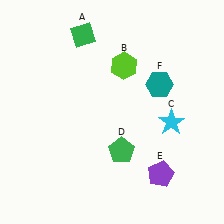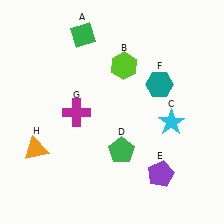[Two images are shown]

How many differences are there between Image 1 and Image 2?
There are 2 differences between the two images.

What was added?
A magenta cross (G), an orange triangle (H) were added in Image 2.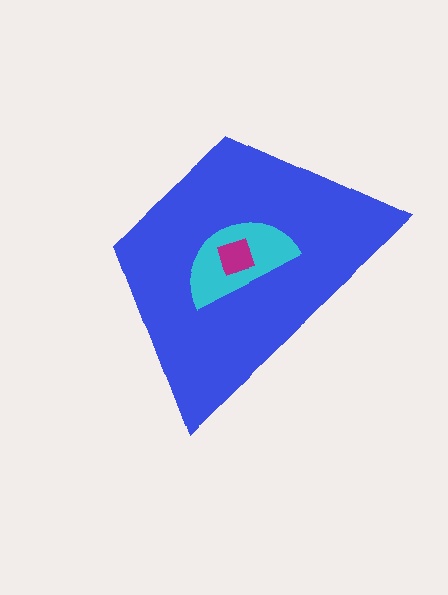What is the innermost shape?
The magenta square.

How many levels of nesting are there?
3.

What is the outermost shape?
The blue trapezoid.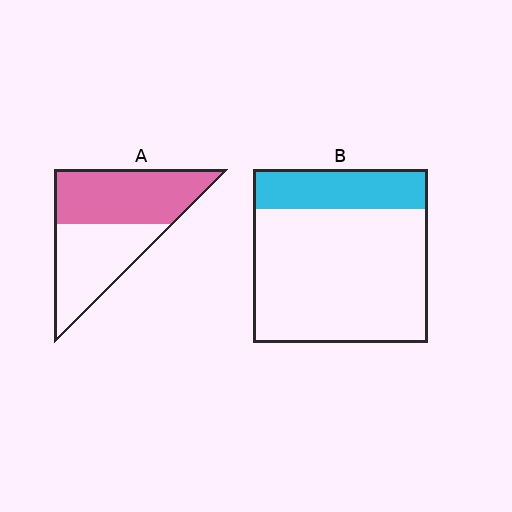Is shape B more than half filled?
No.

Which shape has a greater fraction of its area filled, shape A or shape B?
Shape A.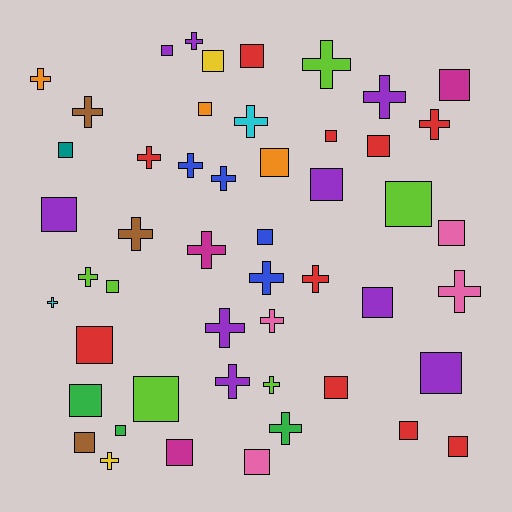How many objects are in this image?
There are 50 objects.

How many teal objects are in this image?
There is 1 teal object.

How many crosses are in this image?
There are 23 crosses.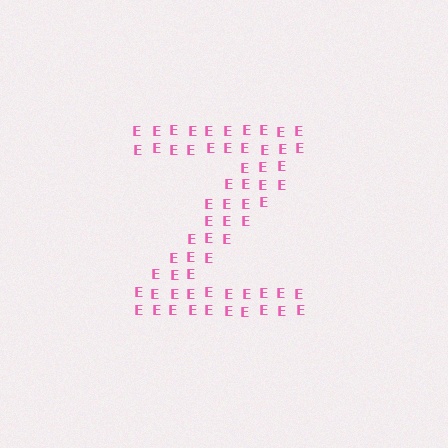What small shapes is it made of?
It is made of small letter E's.